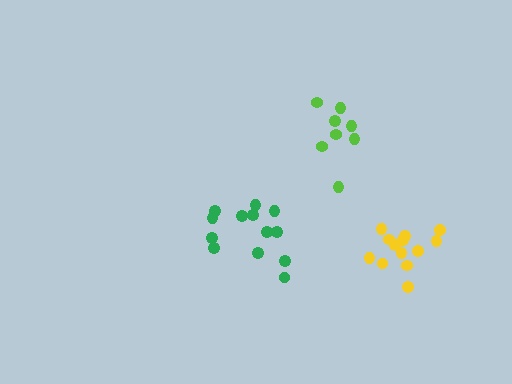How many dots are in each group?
Group 1: 13 dots, Group 2: 8 dots, Group 3: 13 dots (34 total).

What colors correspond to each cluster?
The clusters are colored: yellow, lime, green.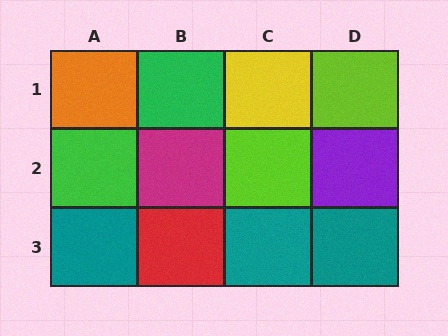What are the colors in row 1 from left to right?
Orange, green, yellow, lime.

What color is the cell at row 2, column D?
Purple.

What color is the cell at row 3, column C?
Teal.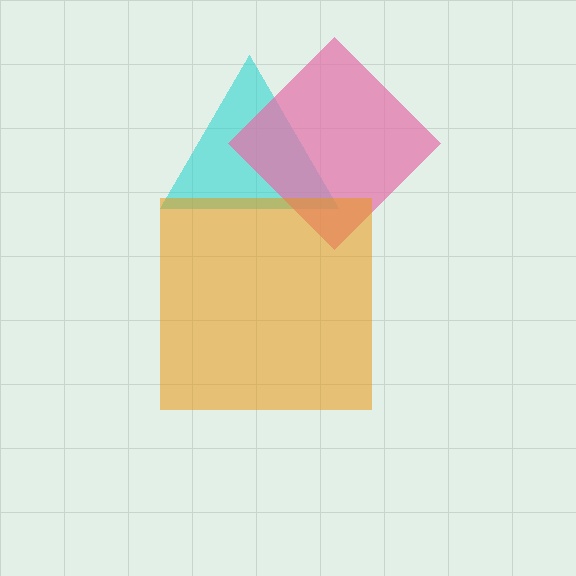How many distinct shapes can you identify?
There are 3 distinct shapes: a cyan triangle, a pink diamond, an orange square.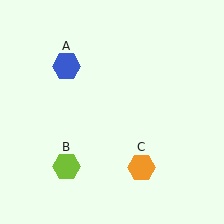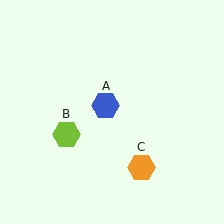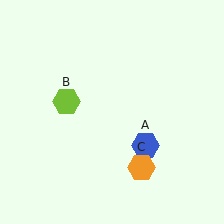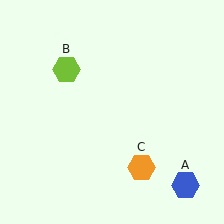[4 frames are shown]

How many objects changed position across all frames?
2 objects changed position: blue hexagon (object A), lime hexagon (object B).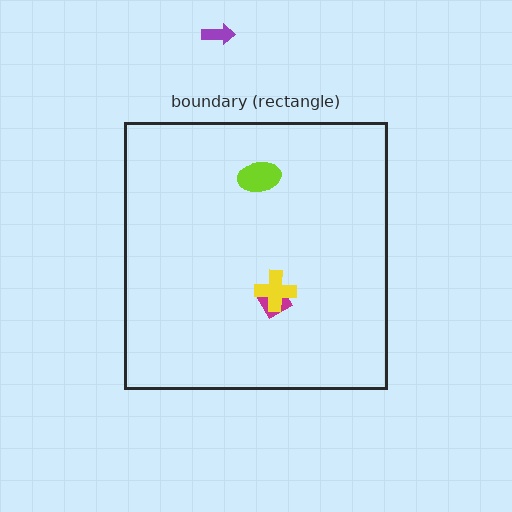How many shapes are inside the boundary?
3 inside, 1 outside.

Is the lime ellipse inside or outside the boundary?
Inside.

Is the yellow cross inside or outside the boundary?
Inside.